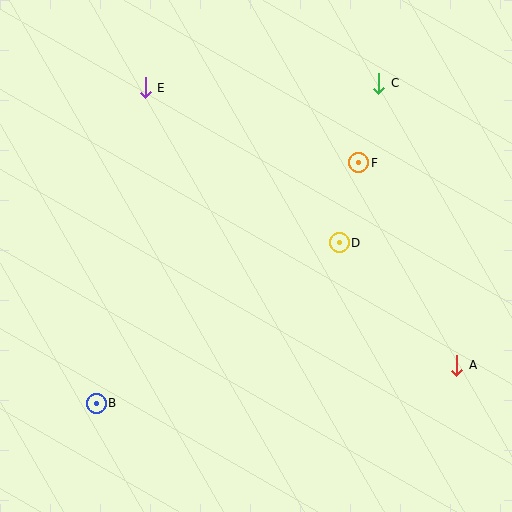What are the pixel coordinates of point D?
Point D is at (339, 243).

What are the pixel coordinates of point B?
Point B is at (96, 403).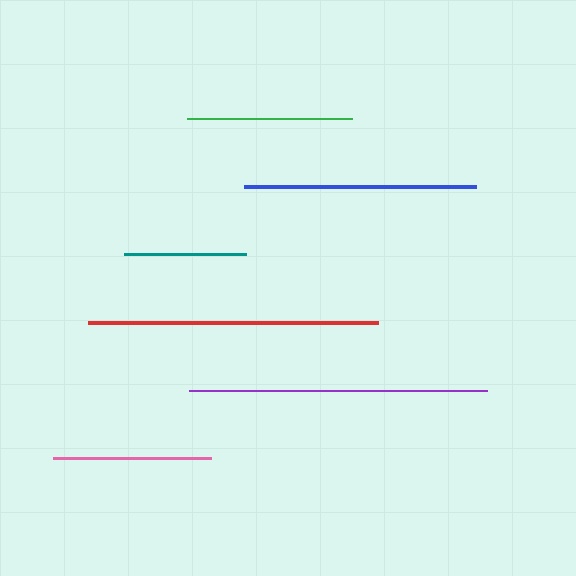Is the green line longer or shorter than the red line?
The red line is longer than the green line.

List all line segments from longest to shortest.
From longest to shortest: purple, red, blue, green, pink, teal.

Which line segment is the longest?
The purple line is the longest at approximately 298 pixels.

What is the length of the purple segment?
The purple segment is approximately 298 pixels long.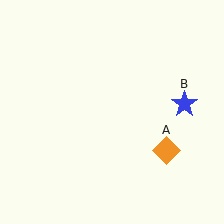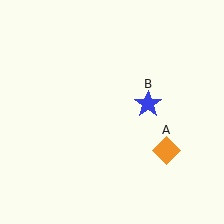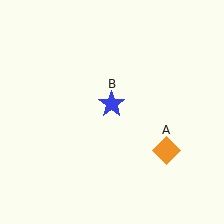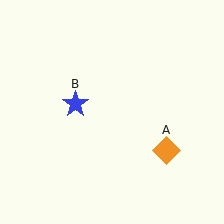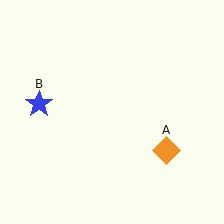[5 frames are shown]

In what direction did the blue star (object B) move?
The blue star (object B) moved left.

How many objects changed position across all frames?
1 object changed position: blue star (object B).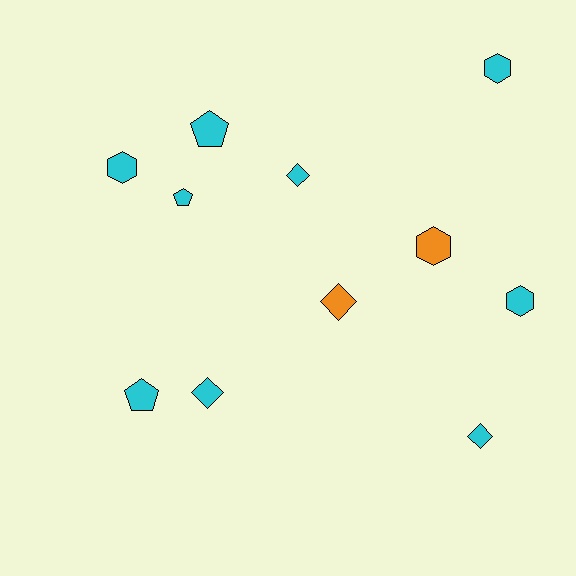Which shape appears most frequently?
Diamond, with 4 objects.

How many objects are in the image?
There are 11 objects.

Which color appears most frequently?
Cyan, with 9 objects.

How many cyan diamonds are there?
There are 3 cyan diamonds.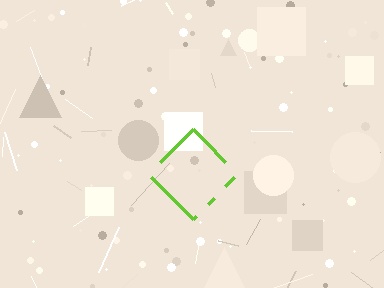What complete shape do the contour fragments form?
The contour fragments form a diamond.